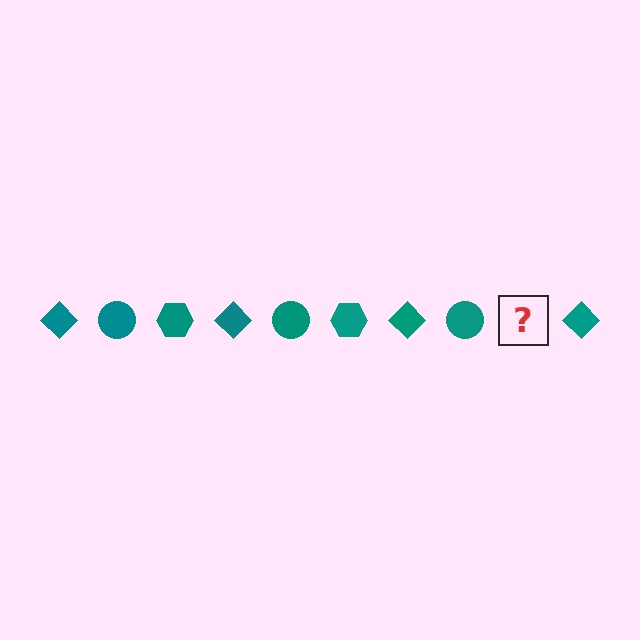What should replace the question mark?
The question mark should be replaced with a teal hexagon.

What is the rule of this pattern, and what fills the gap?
The rule is that the pattern cycles through diamond, circle, hexagon shapes in teal. The gap should be filled with a teal hexagon.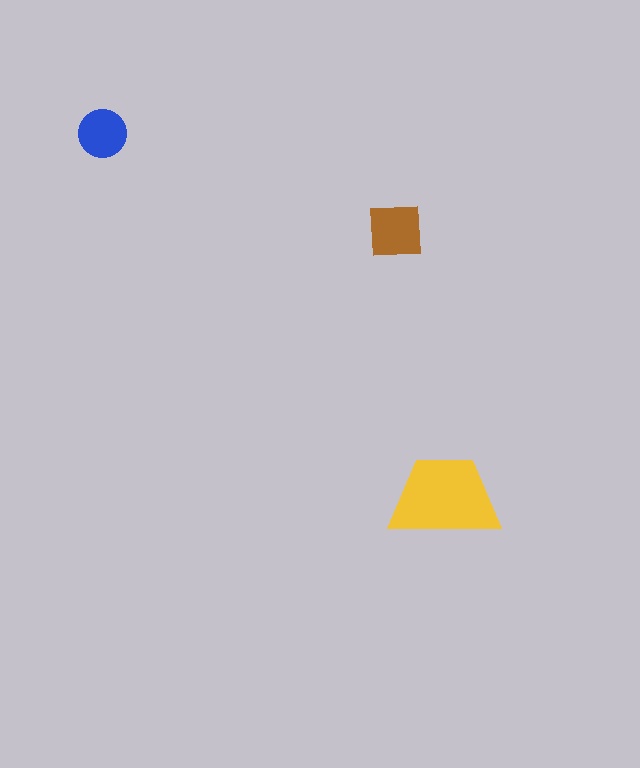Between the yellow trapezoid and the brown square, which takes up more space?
The yellow trapezoid.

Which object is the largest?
The yellow trapezoid.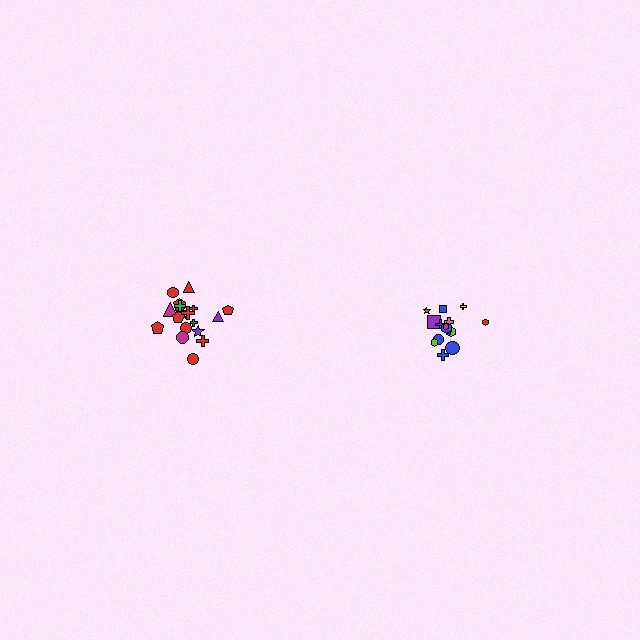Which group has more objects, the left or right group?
The left group.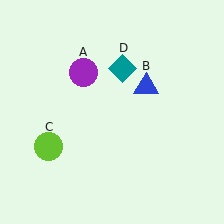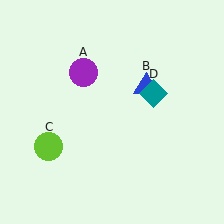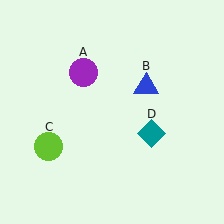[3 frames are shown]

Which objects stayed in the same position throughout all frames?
Purple circle (object A) and blue triangle (object B) and lime circle (object C) remained stationary.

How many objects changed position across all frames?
1 object changed position: teal diamond (object D).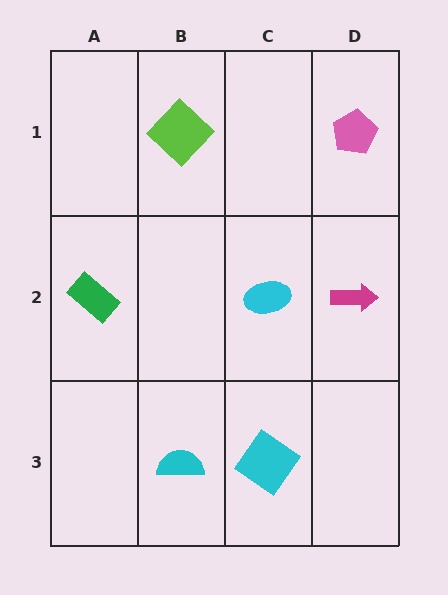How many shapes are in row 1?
2 shapes.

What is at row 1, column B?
A lime diamond.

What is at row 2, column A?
A green rectangle.